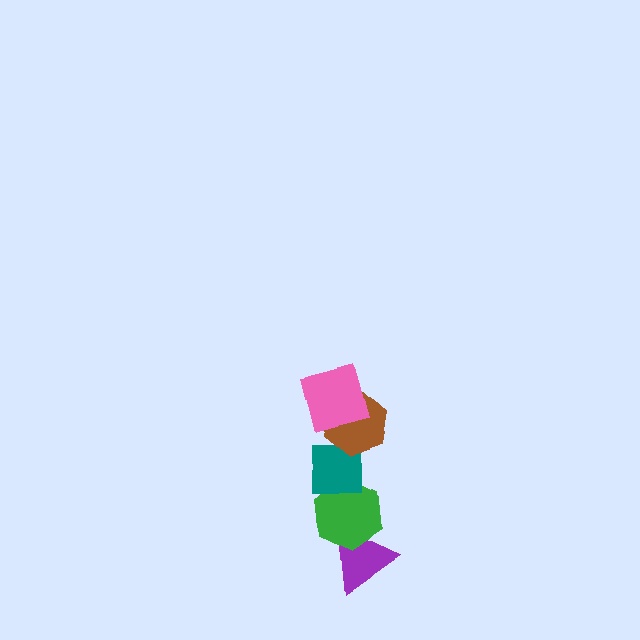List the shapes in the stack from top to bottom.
From top to bottom: the pink square, the brown hexagon, the teal square, the green hexagon, the purple triangle.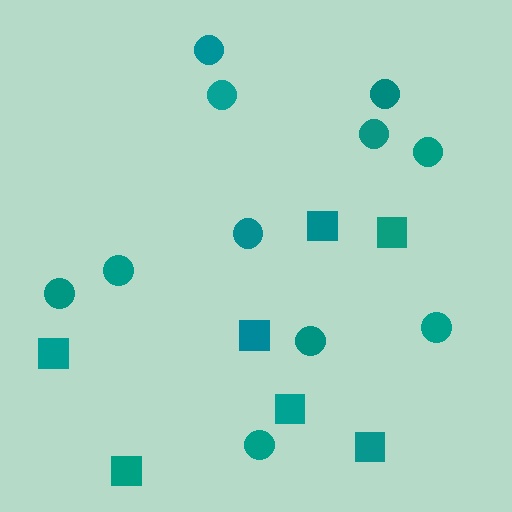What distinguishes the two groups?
There are 2 groups: one group of circles (11) and one group of squares (7).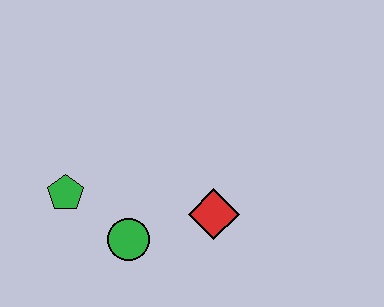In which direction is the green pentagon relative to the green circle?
The green pentagon is to the left of the green circle.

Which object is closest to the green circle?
The green pentagon is closest to the green circle.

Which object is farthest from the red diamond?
The green pentagon is farthest from the red diamond.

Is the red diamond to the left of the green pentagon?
No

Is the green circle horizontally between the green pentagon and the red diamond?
Yes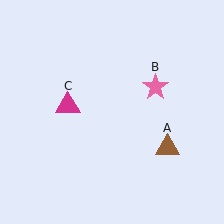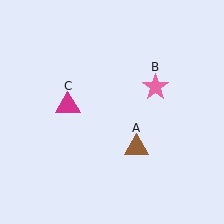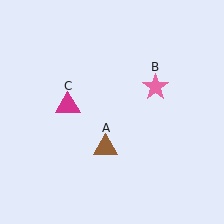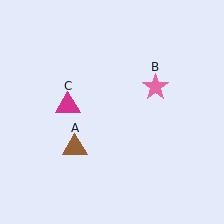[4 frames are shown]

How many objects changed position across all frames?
1 object changed position: brown triangle (object A).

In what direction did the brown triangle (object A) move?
The brown triangle (object A) moved left.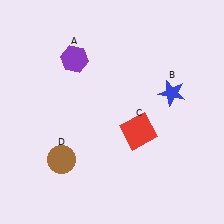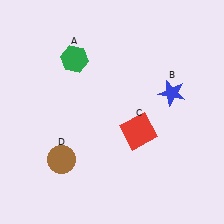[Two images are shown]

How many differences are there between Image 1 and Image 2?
There is 1 difference between the two images.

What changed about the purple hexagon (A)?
In Image 1, A is purple. In Image 2, it changed to green.